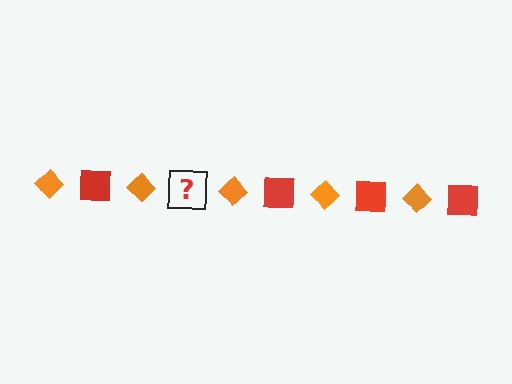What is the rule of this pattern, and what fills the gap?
The rule is that the pattern alternates between orange diamond and red square. The gap should be filled with a red square.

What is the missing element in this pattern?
The missing element is a red square.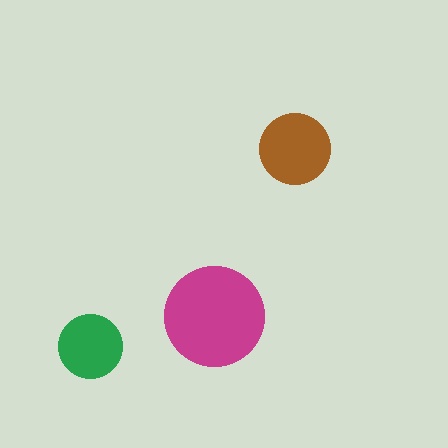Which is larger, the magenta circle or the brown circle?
The magenta one.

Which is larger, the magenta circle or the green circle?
The magenta one.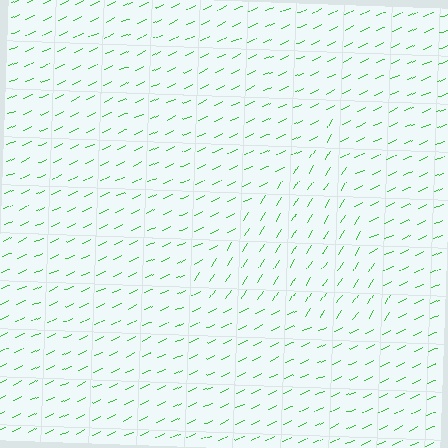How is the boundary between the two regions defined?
The boundary is defined purely by a change in line orientation (approximately 32 degrees difference). All lines are the same color and thickness.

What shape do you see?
I see a triangle.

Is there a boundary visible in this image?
Yes, there is a texture boundary formed by a change in line orientation.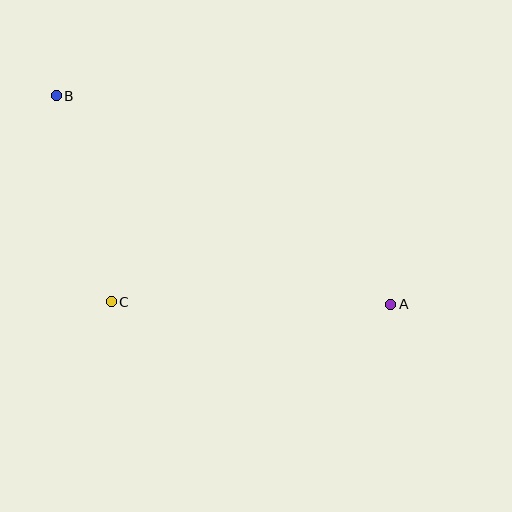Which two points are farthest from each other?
Points A and B are farthest from each other.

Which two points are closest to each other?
Points B and C are closest to each other.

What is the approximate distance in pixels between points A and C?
The distance between A and C is approximately 279 pixels.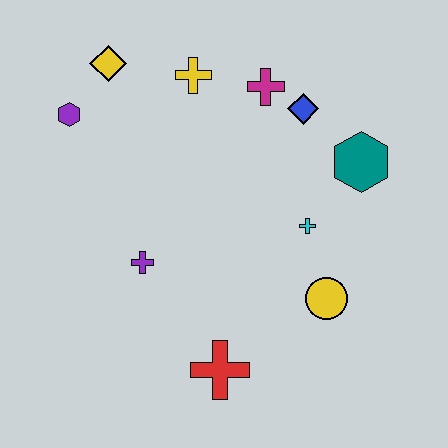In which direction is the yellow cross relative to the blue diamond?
The yellow cross is to the left of the blue diamond.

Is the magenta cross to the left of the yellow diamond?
No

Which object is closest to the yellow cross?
The magenta cross is closest to the yellow cross.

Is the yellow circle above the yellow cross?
No